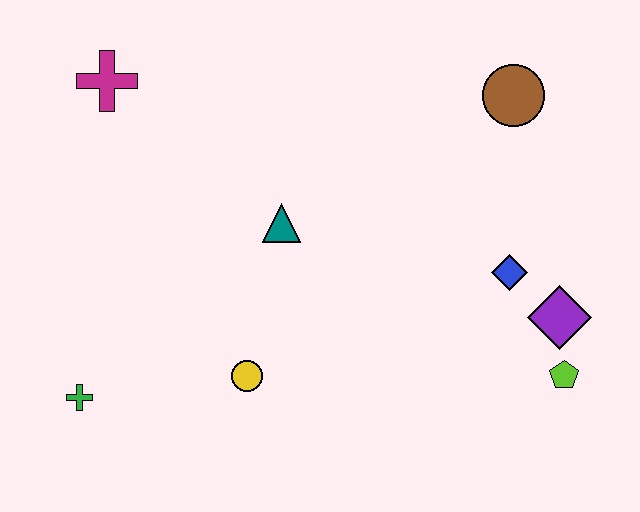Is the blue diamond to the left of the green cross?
No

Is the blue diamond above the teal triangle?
No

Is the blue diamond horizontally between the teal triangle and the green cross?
No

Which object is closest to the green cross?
The yellow circle is closest to the green cross.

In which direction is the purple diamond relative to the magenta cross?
The purple diamond is to the right of the magenta cross.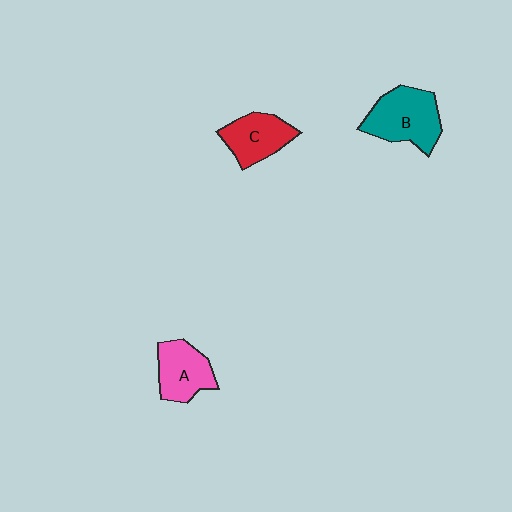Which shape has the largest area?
Shape B (teal).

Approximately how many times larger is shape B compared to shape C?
Approximately 1.3 times.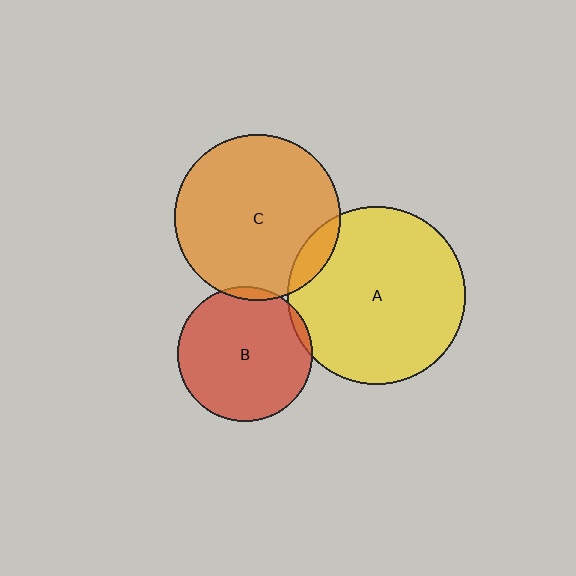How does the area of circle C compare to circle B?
Approximately 1.5 times.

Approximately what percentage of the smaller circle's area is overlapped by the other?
Approximately 10%.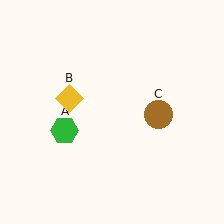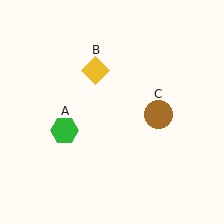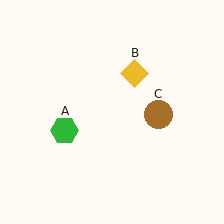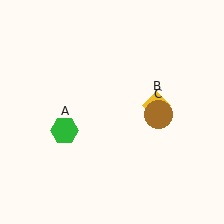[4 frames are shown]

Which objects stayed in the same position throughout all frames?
Green hexagon (object A) and brown circle (object C) remained stationary.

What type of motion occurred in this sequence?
The yellow diamond (object B) rotated clockwise around the center of the scene.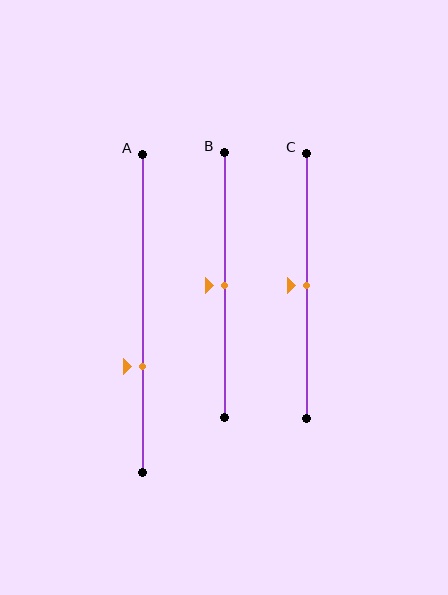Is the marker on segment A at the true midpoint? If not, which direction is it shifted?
No, the marker on segment A is shifted downward by about 17% of the segment length.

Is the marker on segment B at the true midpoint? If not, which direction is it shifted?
Yes, the marker on segment B is at the true midpoint.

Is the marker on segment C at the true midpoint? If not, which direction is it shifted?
Yes, the marker on segment C is at the true midpoint.